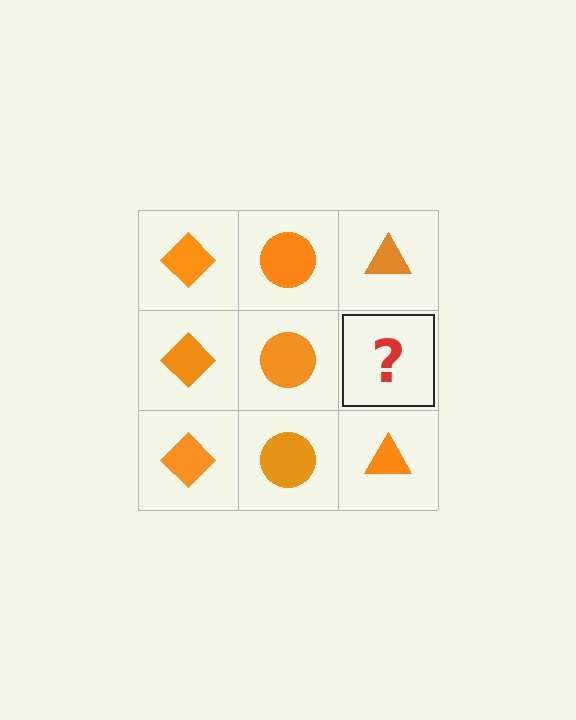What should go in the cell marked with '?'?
The missing cell should contain an orange triangle.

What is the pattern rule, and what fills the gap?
The rule is that each column has a consistent shape. The gap should be filled with an orange triangle.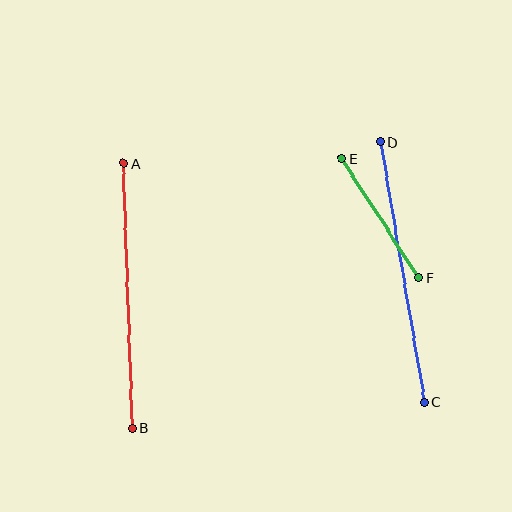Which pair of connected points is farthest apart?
Points A and B are farthest apart.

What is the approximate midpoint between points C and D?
The midpoint is at approximately (402, 272) pixels.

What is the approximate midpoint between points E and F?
The midpoint is at approximately (380, 218) pixels.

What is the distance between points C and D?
The distance is approximately 264 pixels.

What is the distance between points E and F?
The distance is approximately 142 pixels.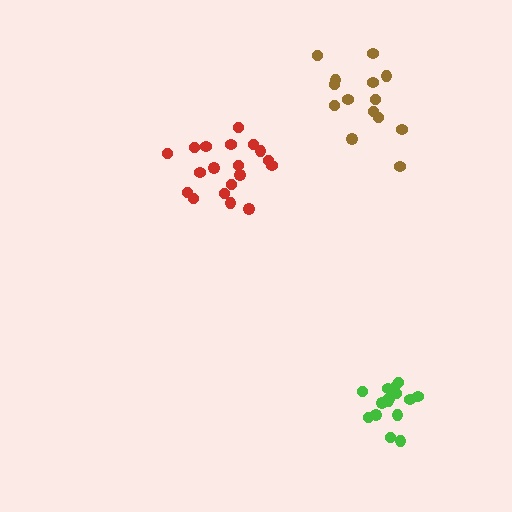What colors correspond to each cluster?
The clusters are colored: brown, red, green.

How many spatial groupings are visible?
There are 3 spatial groupings.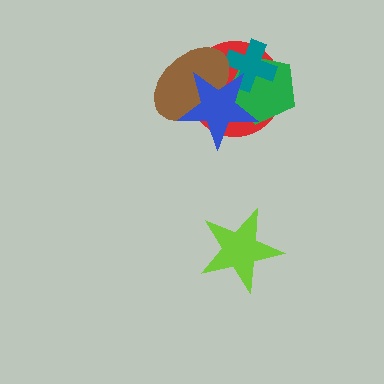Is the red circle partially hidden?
Yes, it is partially covered by another shape.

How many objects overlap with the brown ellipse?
4 objects overlap with the brown ellipse.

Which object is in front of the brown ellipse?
The blue star is in front of the brown ellipse.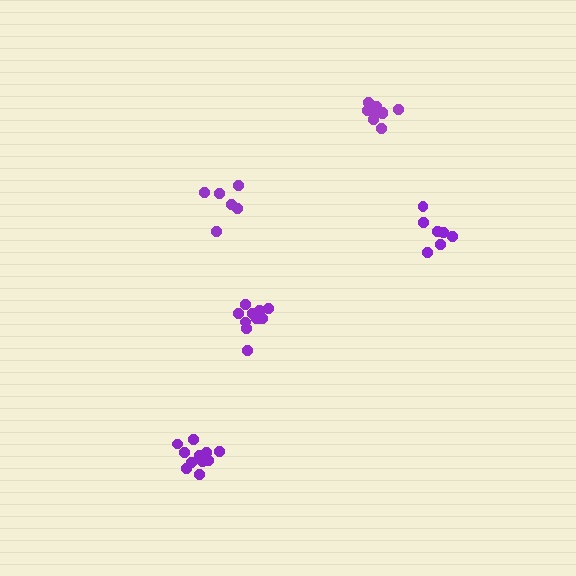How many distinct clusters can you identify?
There are 5 distinct clusters.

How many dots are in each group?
Group 1: 9 dots, Group 2: 6 dots, Group 3: 12 dots, Group 4: 7 dots, Group 5: 11 dots (45 total).